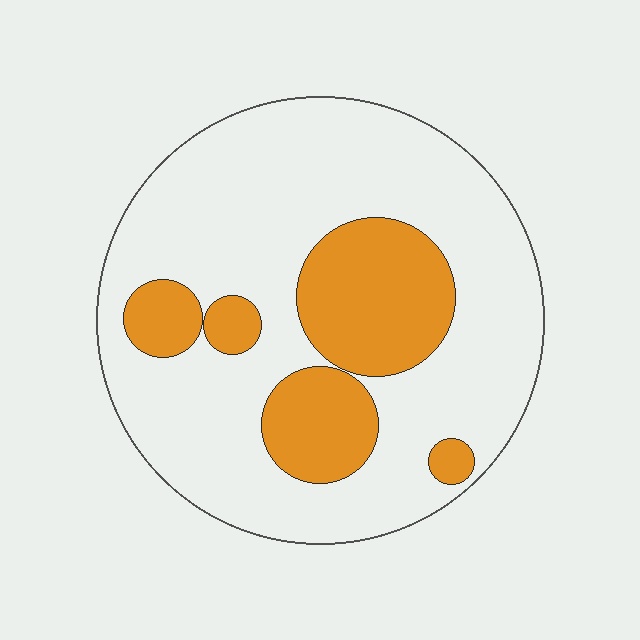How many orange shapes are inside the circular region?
5.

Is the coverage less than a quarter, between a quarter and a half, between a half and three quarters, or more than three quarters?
Between a quarter and a half.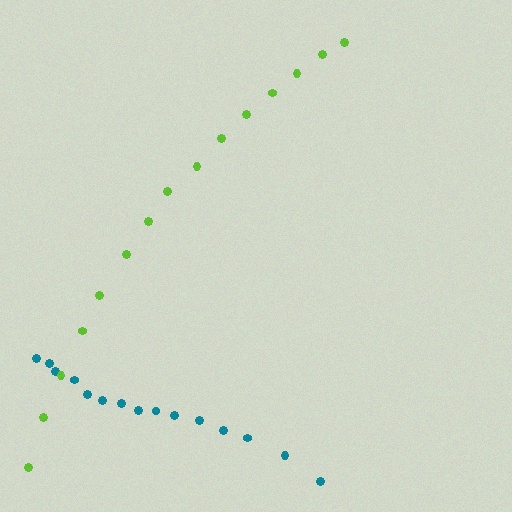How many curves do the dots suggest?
There are 2 distinct paths.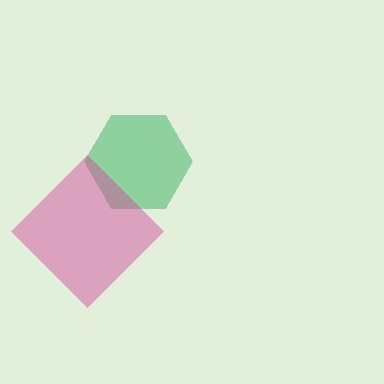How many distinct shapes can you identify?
There are 2 distinct shapes: a green hexagon, a magenta diamond.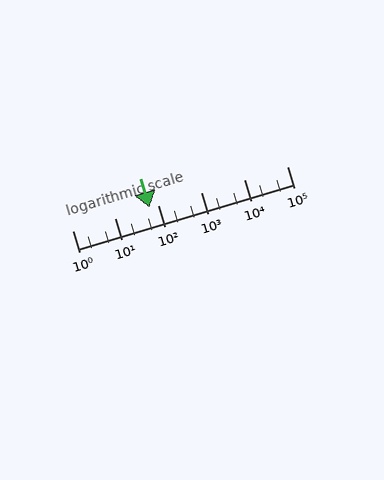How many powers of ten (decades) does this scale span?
The scale spans 5 decades, from 1 to 100000.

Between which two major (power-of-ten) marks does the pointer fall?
The pointer is between 10 and 100.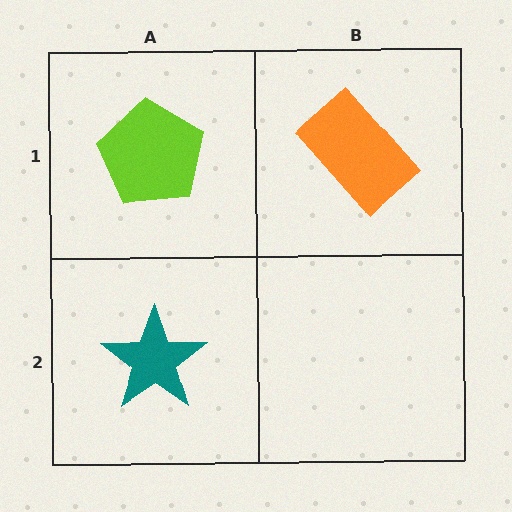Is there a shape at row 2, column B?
No, that cell is empty.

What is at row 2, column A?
A teal star.